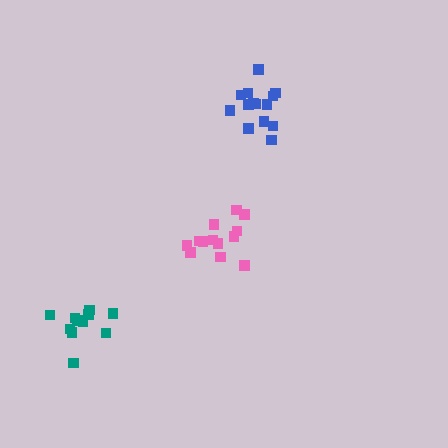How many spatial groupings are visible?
There are 3 spatial groupings.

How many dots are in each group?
Group 1: 11 dots, Group 2: 13 dots, Group 3: 14 dots (38 total).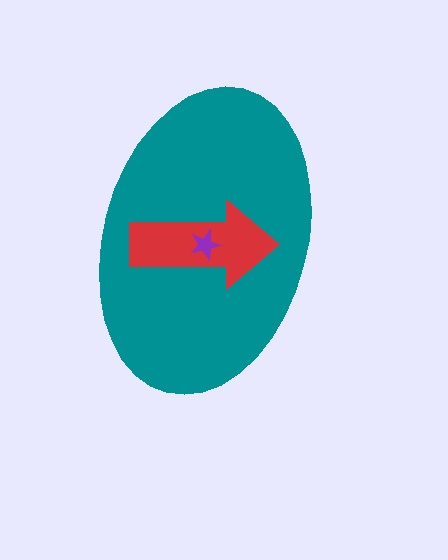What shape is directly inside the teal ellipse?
The red arrow.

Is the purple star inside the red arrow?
Yes.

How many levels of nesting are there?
3.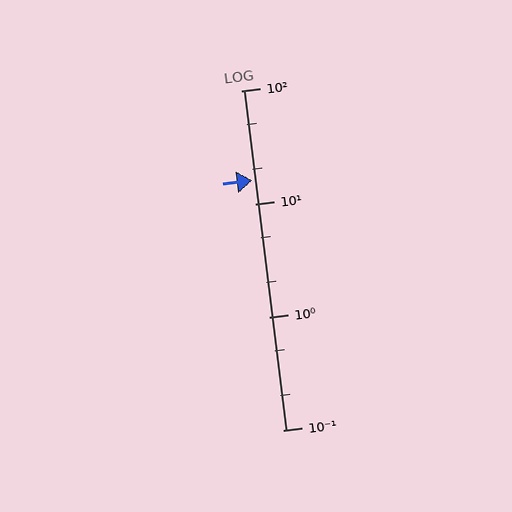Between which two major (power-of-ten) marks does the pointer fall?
The pointer is between 10 and 100.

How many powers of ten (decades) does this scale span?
The scale spans 3 decades, from 0.1 to 100.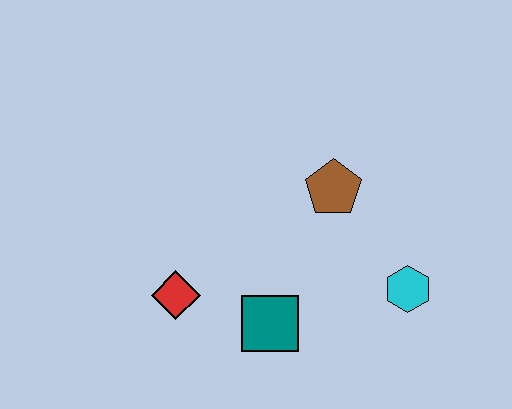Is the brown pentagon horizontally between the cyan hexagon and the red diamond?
Yes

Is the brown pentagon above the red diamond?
Yes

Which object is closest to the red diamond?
The teal square is closest to the red diamond.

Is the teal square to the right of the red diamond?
Yes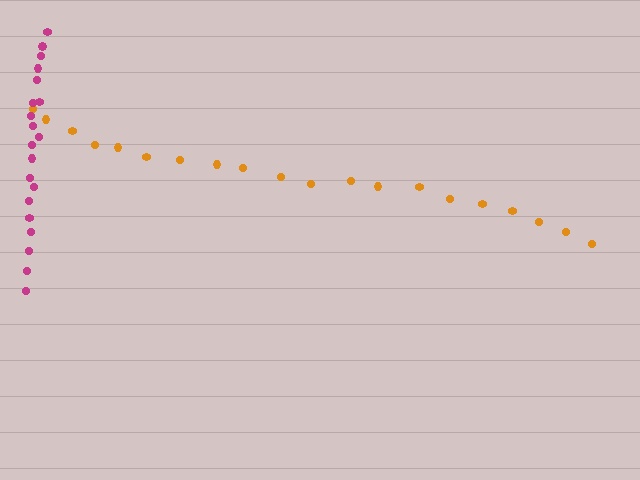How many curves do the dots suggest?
There are 2 distinct paths.